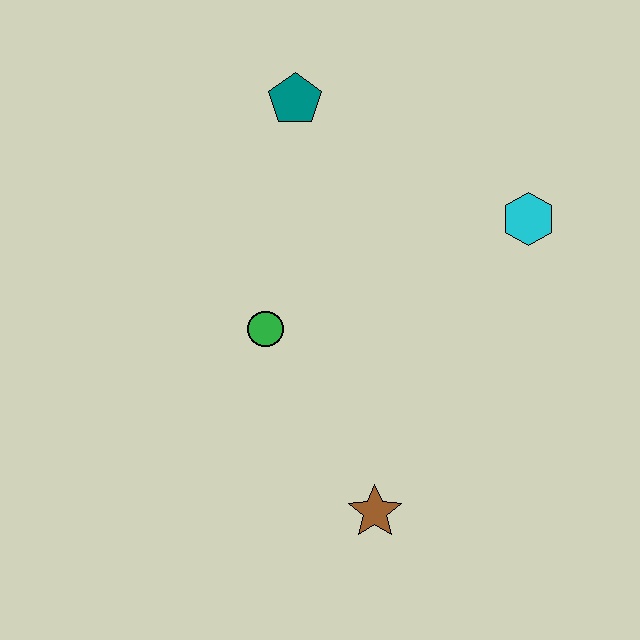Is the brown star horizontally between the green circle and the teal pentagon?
No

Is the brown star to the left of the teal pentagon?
No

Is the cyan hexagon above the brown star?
Yes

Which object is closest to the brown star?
The green circle is closest to the brown star.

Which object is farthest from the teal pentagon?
The brown star is farthest from the teal pentagon.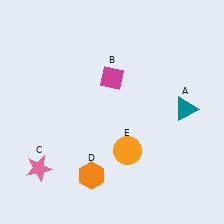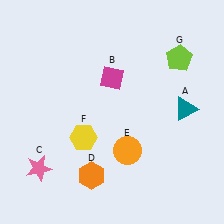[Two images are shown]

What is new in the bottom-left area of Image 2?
A yellow hexagon (F) was added in the bottom-left area of Image 2.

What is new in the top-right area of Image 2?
A lime pentagon (G) was added in the top-right area of Image 2.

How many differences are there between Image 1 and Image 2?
There are 2 differences between the two images.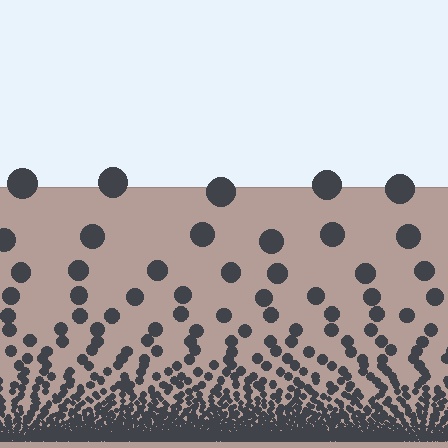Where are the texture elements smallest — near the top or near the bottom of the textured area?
Near the bottom.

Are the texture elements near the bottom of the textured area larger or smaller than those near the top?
Smaller. The gradient is inverted — elements near the bottom are smaller and denser.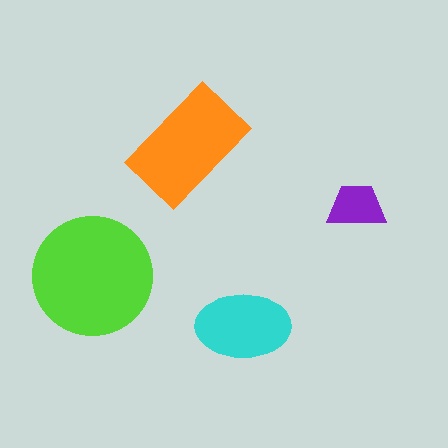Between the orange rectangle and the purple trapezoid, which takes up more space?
The orange rectangle.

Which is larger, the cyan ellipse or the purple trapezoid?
The cyan ellipse.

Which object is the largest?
The lime circle.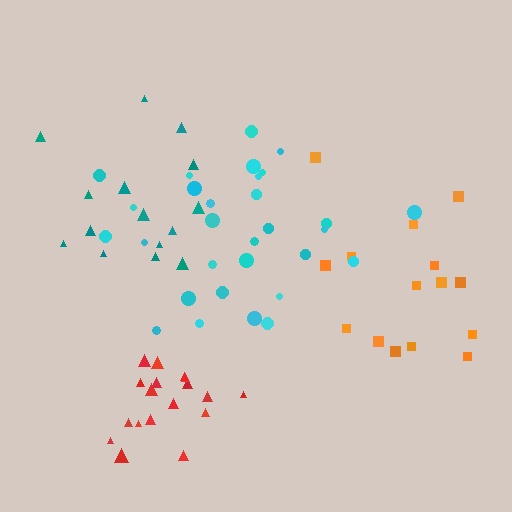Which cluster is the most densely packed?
Red.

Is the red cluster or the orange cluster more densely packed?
Red.